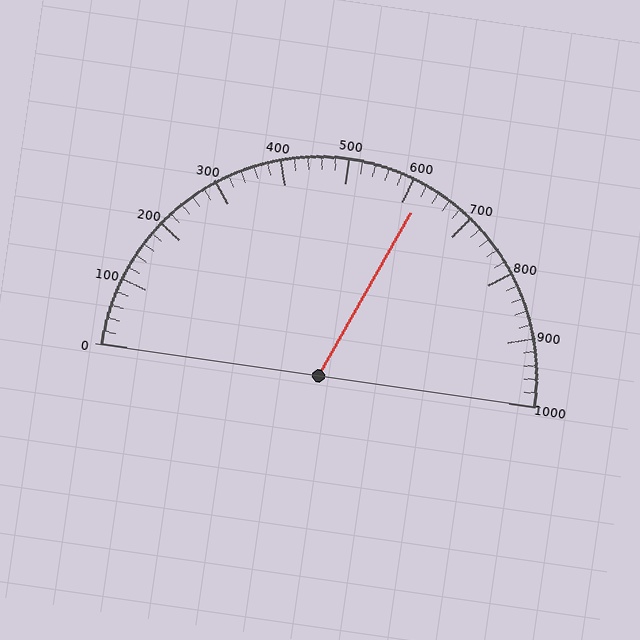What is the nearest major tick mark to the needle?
The nearest major tick mark is 600.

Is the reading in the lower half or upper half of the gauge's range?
The reading is in the upper half of the range (0 to 1000).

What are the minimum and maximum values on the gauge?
The gauge ranges from 0 to 1000.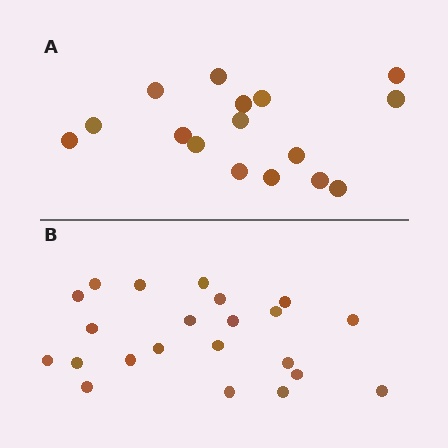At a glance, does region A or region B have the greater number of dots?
Region B (the bottom region) has more dots.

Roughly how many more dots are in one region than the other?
Region B has about 6 more dots than region A.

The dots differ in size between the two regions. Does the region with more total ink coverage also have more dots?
No. Region A has more total ink coverage because its dots are larger, but region B actually contains more individual dots. Total area can be misleading — the number of items is what matters here.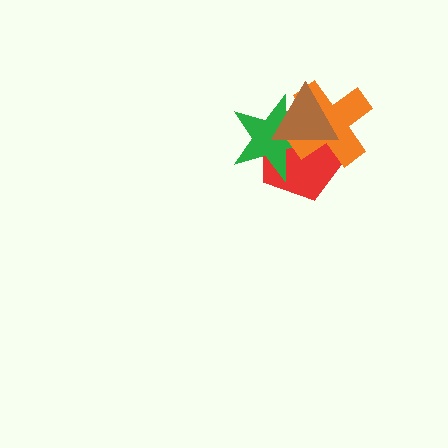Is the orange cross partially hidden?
Yes, it is partially covered by another shape.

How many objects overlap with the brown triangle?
3 objects overlap with the brown triangle.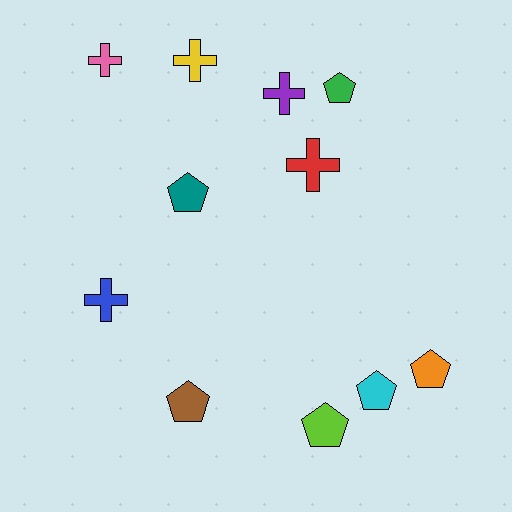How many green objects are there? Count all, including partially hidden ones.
There is 1 green object.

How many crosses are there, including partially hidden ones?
There are 5 crosses.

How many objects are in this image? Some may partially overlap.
There are 11 objects.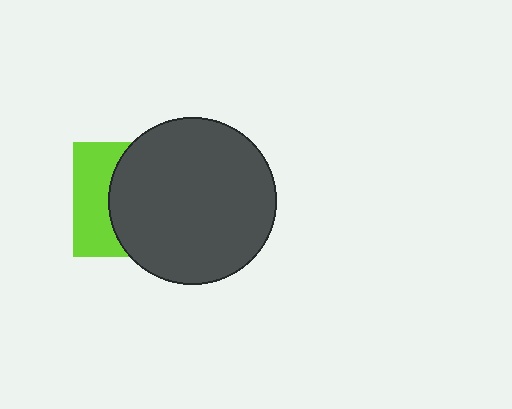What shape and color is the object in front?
The object in front is a dark gray circle.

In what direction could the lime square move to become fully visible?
The lime square could move left. That would shift it out from behind the dark gray circle entirely.